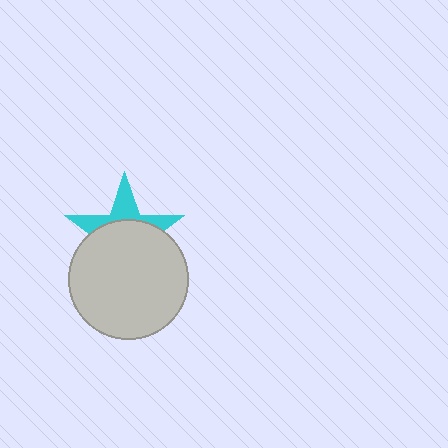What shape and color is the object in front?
The object in front is a light gray circle.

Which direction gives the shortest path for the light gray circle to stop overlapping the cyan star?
Moving down gives the shortest separation.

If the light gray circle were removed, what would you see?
You would see the complete cyan star.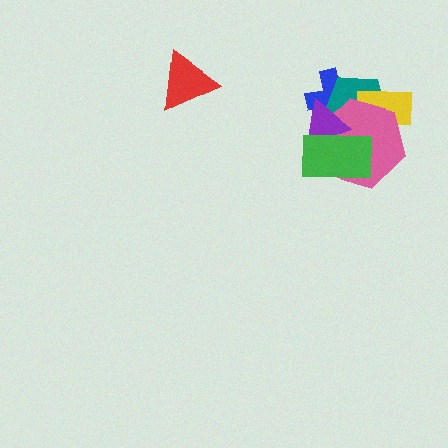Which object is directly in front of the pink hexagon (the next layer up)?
The purple triangle is directly in front of the pink hexagon.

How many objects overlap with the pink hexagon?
5 objects overlap with the pink hexagon.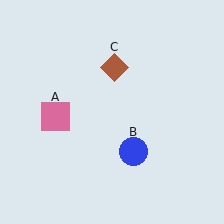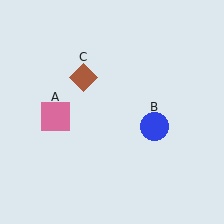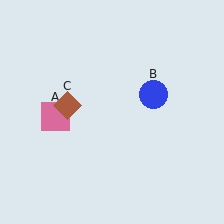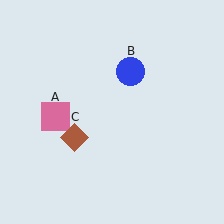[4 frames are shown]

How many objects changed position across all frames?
2 objects changed position: blue circle (object B), brown diamond (object C).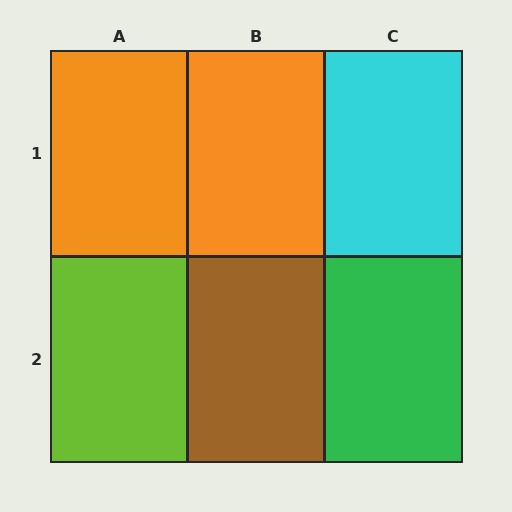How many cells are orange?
2 cells are orange.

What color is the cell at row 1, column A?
Orange.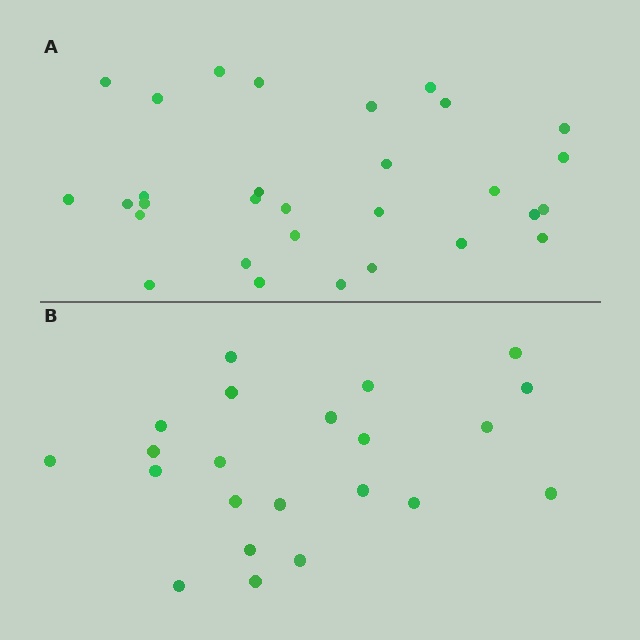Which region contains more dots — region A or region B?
Region A (the top region) has more dots.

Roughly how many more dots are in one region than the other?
Region A has roughly 8 or so more dots than region B.